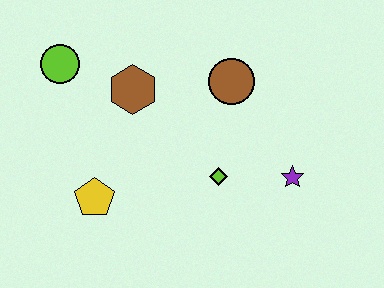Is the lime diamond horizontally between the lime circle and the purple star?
Yes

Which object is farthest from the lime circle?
The purple star is farthest from the lime circle.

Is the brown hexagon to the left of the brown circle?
Yes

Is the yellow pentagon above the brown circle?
No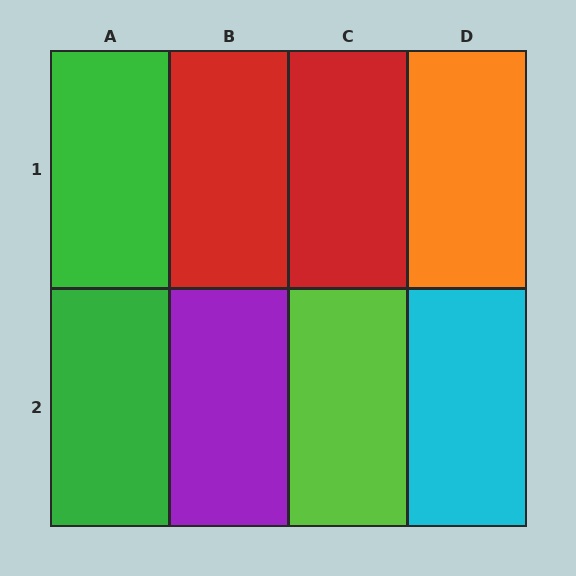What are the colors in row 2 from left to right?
Green, purple, lime, cyan.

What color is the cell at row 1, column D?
Orange.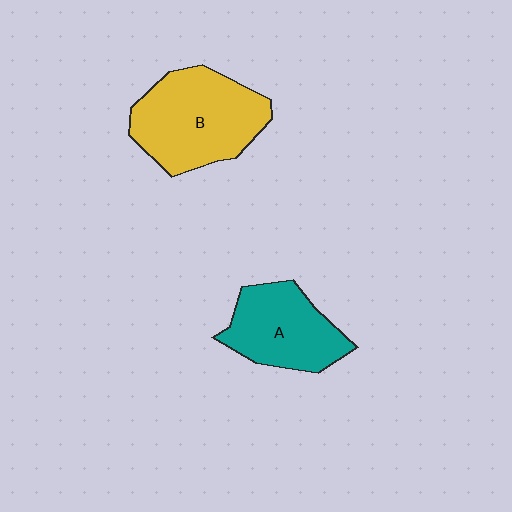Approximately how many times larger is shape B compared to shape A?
Approximately 1.3 times.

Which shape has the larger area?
Shape B (yellow).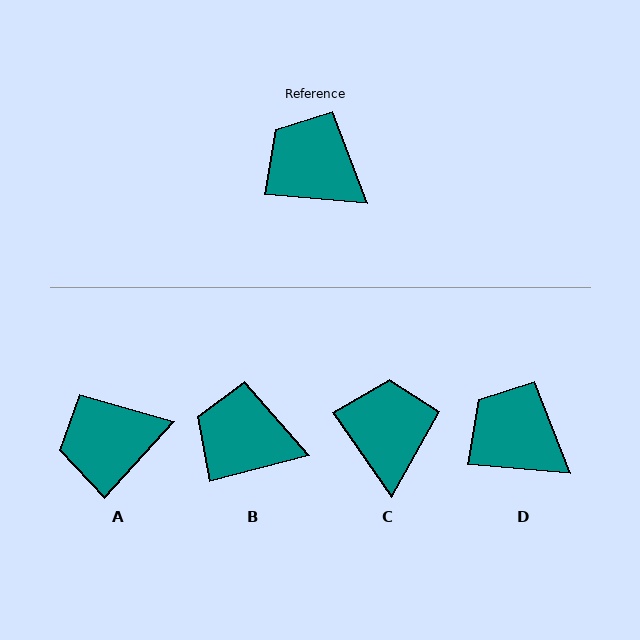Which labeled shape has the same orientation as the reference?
D.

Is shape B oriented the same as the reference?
No, it is off by about 20 degrees.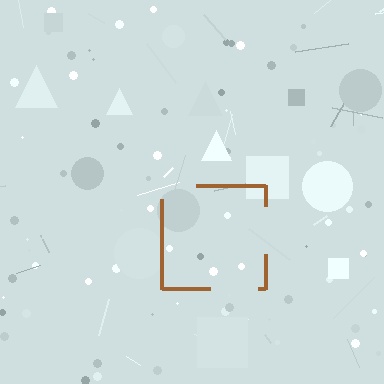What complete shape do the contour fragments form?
The contour fragments form a square.